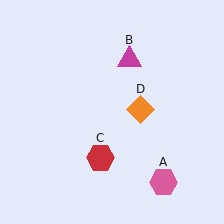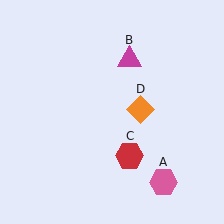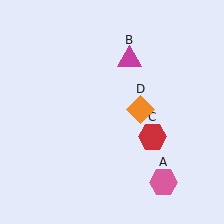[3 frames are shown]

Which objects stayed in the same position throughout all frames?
Pink hexagon (object A) and magenta triangle (object B) and orange diamond (object D) remained stationary.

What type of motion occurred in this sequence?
The red hexagon (object C) rotated counterclockwise around the center of the scene.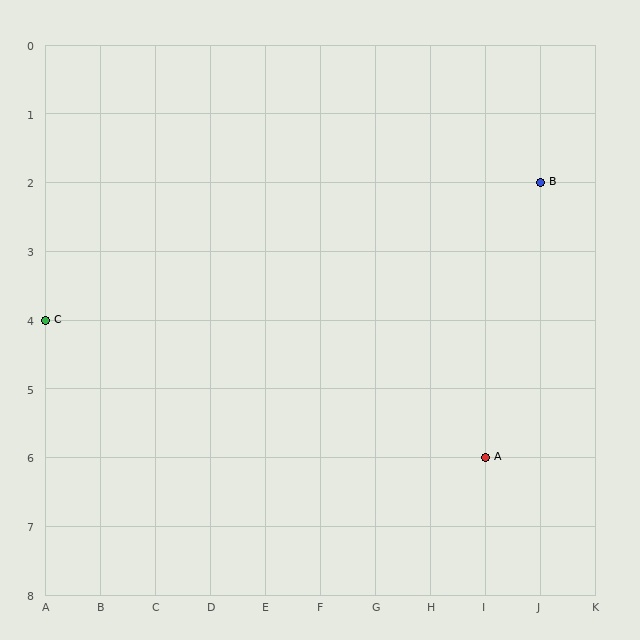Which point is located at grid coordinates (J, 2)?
Point B is at (J, 2).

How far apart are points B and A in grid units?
Points B and A are 1 column and 4 rows apart (about 4.1 grid units diagonally).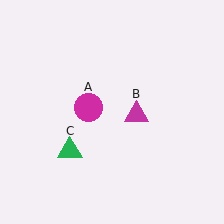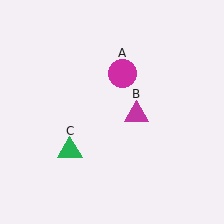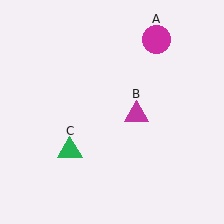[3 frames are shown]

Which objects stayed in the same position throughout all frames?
Magenta triangle (object B) and green triangle (object C) remained stationary.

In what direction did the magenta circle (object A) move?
The magenta circle (object A) moved up and to the right.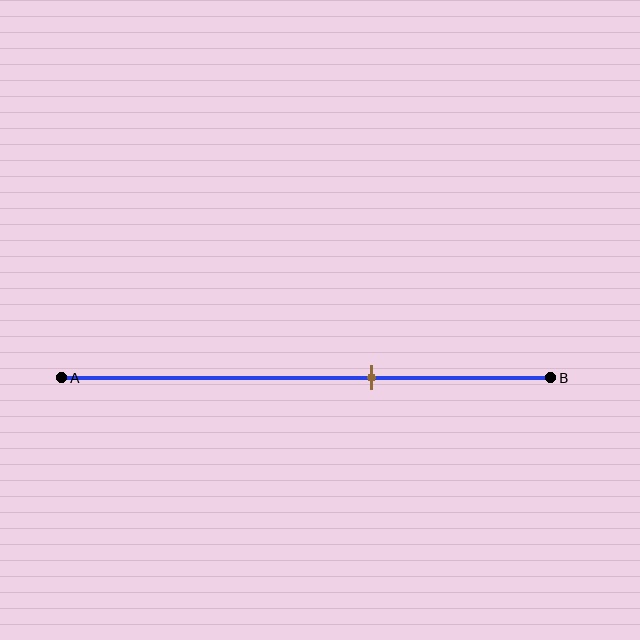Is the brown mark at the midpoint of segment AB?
No, the mark is at about 65% from A, not at the 50% midpoint.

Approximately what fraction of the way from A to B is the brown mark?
The brown mark is approximately 65% of the way from A to B.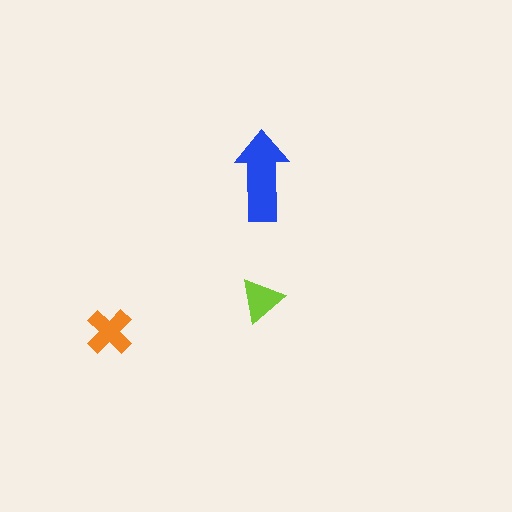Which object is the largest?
The blue arrow.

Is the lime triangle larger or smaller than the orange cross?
Smaller.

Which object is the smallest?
The lime triangle.